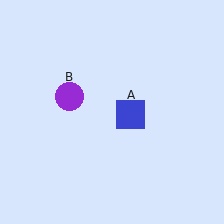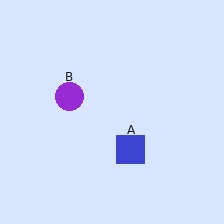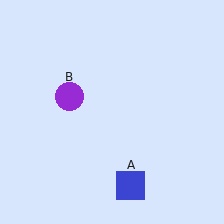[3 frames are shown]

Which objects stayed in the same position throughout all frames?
Purple circle (object B) remained stationary.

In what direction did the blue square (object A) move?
The blue square (object A) moved down.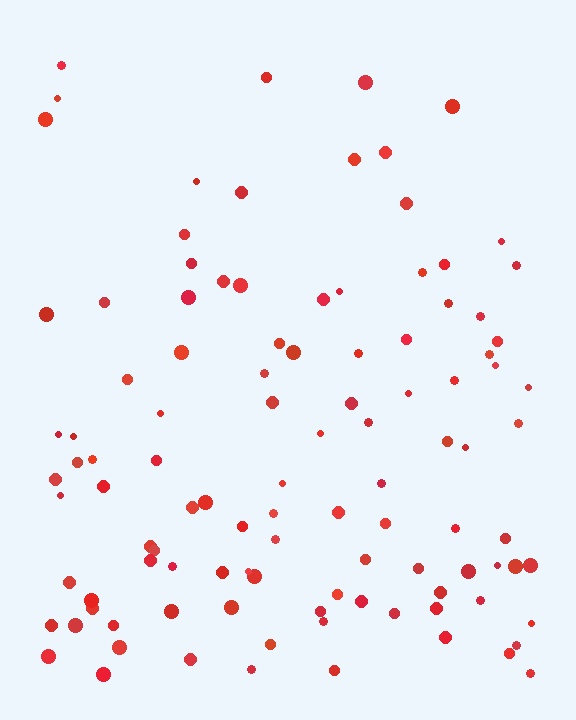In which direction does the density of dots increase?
From top to bottom, with the bottom side densest.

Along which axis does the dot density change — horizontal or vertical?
Vertical.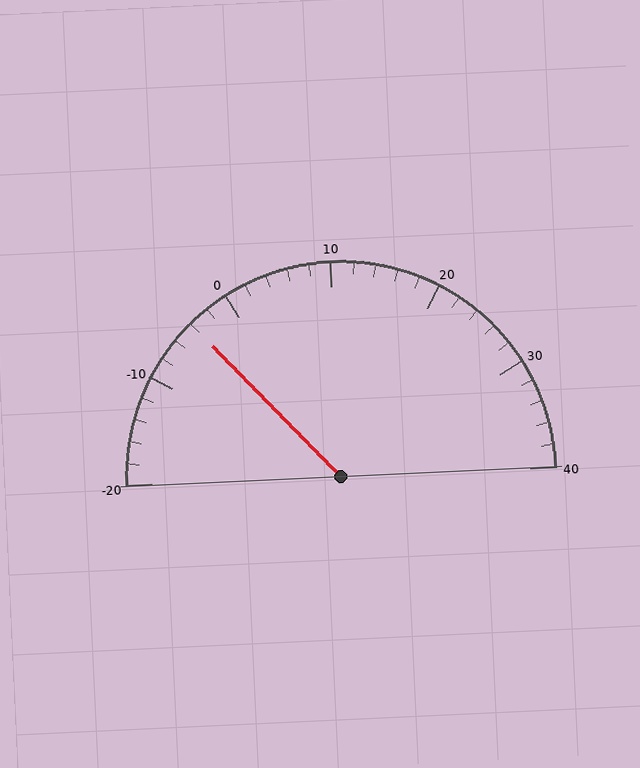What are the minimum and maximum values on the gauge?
The gauge ranges from -20 to 40.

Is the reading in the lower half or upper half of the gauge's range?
The reading is in the lower half of the range (-20 to 40).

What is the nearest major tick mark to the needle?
The nearest major tick mark is 0.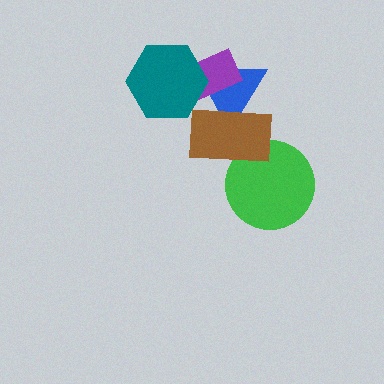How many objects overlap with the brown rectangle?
2 objects overlap with the brown rectangle.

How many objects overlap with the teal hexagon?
2 objects overlap with the teal hexagon.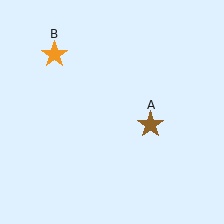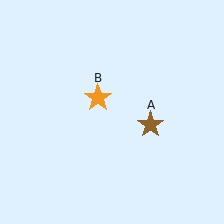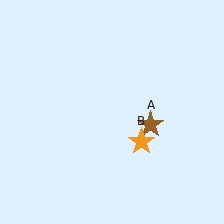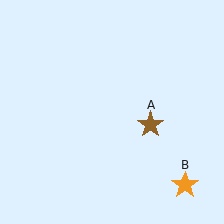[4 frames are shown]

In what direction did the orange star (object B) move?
The orange star (object B) moved down and to the right.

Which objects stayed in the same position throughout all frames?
Brown star (object A) remained stationary.